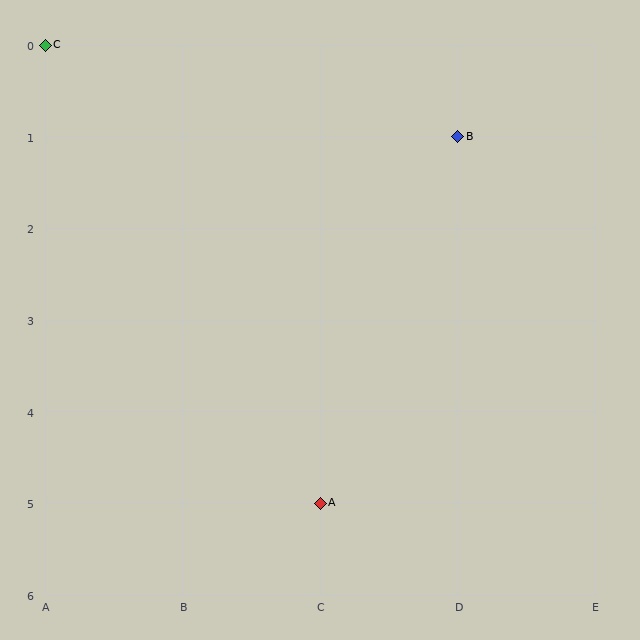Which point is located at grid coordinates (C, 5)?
Point A is at (C, 5).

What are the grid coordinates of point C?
Point C is at grid coordinates (A, 0).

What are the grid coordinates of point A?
Point A is at grid coordinates (C, 5).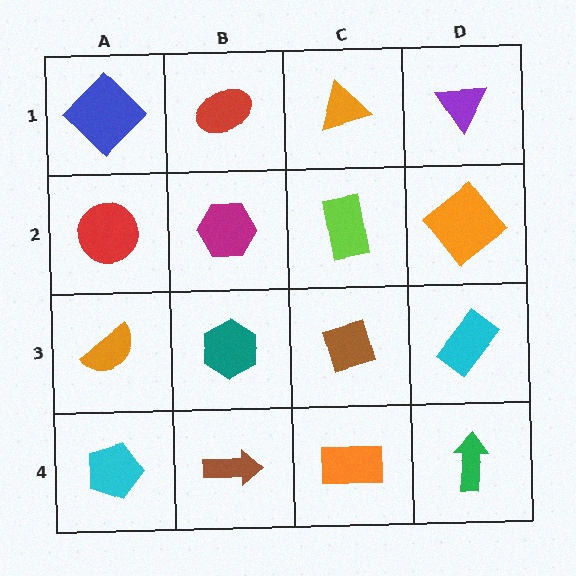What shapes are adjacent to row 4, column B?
A teal hexagon (row 3, column B), a cyan pentagon (row 4, column A), an orange rectangle (row 4, column C).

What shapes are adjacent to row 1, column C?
A lime rectangle (row 2, column C), a red ellipse (row 1, column B), a purple triangle (row 1, column D).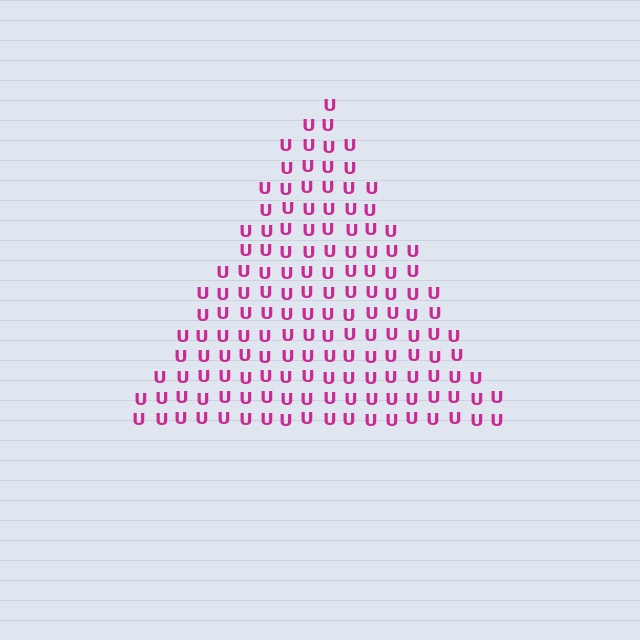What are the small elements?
The small elements are letter U's.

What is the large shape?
The large shape is a triangle.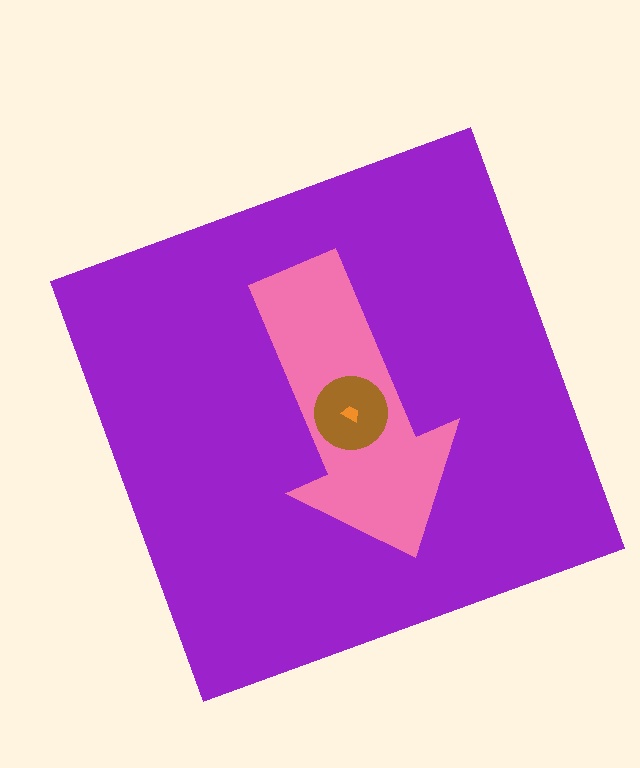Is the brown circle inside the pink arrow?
Yes.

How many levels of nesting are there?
4.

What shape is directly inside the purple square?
The pink arrow.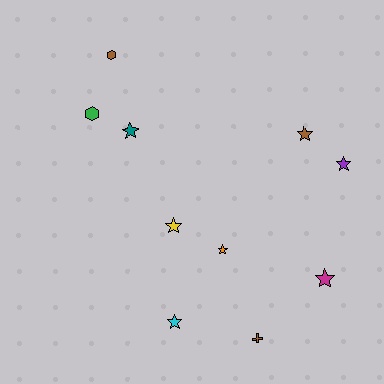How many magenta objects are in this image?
There is 1 magenta object.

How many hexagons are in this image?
There are 2 hexagons.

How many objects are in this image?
There are 10 objects.